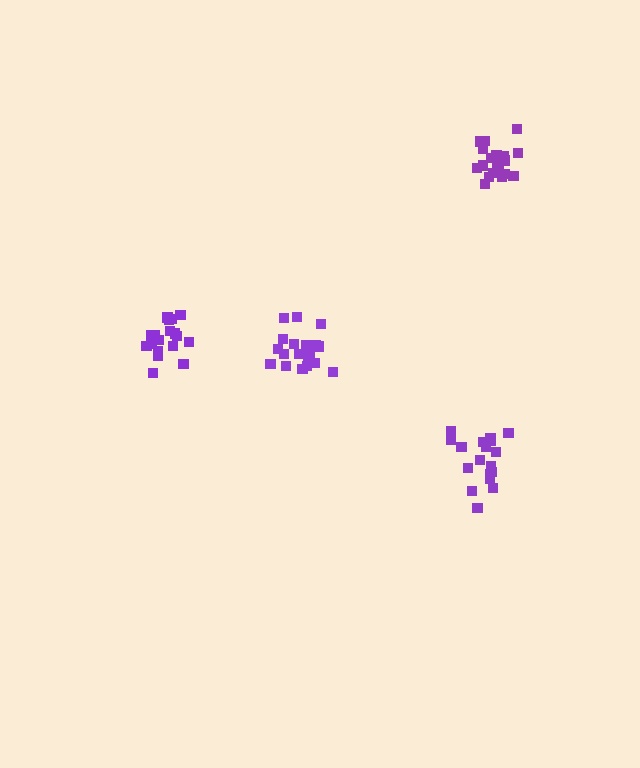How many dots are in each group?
Group 1: 19 dots, Group 2: 19 dots, Group 3: 18 dots, Group 4: 20 dots (76 total).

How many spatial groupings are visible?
There are 4 spatial groupings.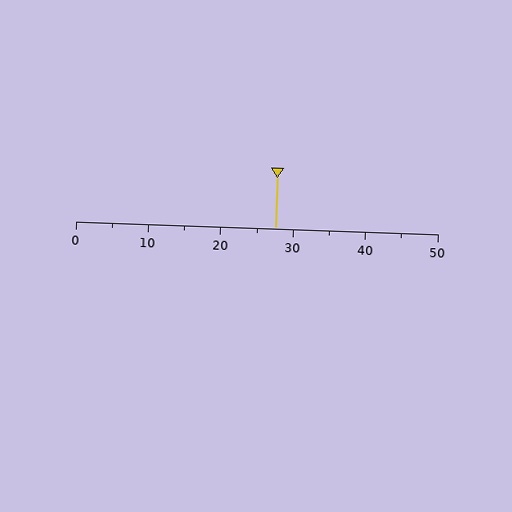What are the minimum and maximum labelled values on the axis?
The axis runs from 0 to 50.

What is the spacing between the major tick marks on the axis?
The major ticks are spaced 10 apart.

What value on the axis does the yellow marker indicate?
The marker indicates approximately 27.5.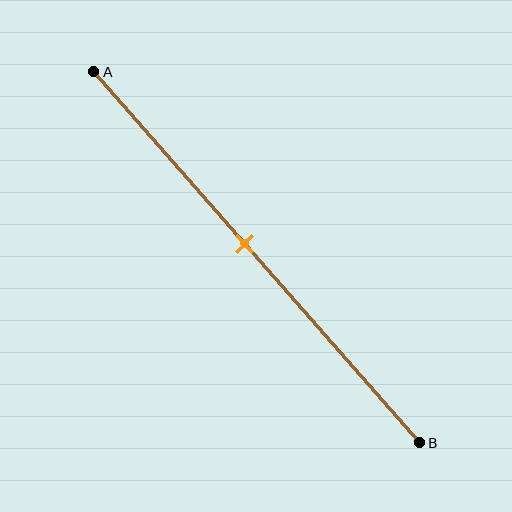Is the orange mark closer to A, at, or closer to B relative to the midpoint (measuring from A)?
The orange mark is closer to point A than the midpoint of segment AB.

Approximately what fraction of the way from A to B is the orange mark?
The orange mark is approximately 45% of the way from A to B.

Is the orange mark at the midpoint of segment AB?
No, the mark is at about 45% from A, not at the 50% midpoint.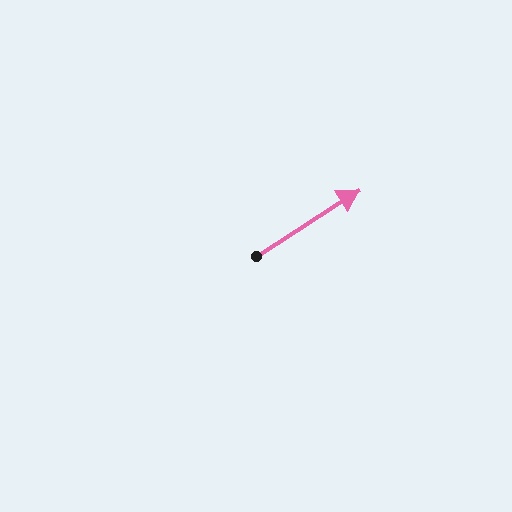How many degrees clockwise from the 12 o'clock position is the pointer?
Approximately 57 degrees.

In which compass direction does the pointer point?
Northeast.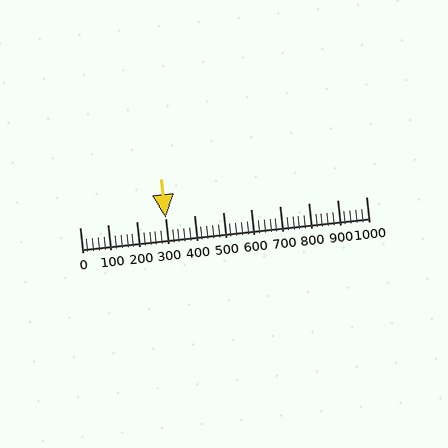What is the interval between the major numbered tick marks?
The major tick marks are spaced 100 units apart.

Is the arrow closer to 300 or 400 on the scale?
The arrow is closer to 300.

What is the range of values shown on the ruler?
The ruler shows values from 0 to 1000.